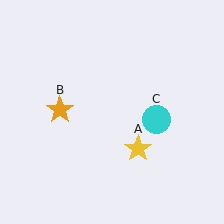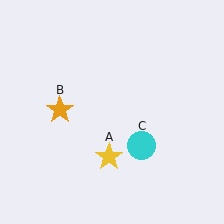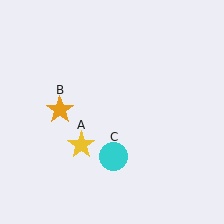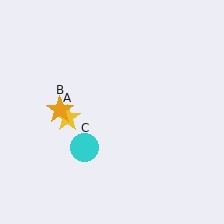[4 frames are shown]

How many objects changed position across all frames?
2 objects changed position: yellow star (object A), cyan circle (object C).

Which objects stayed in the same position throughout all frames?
Orange star (object B) remained stationary.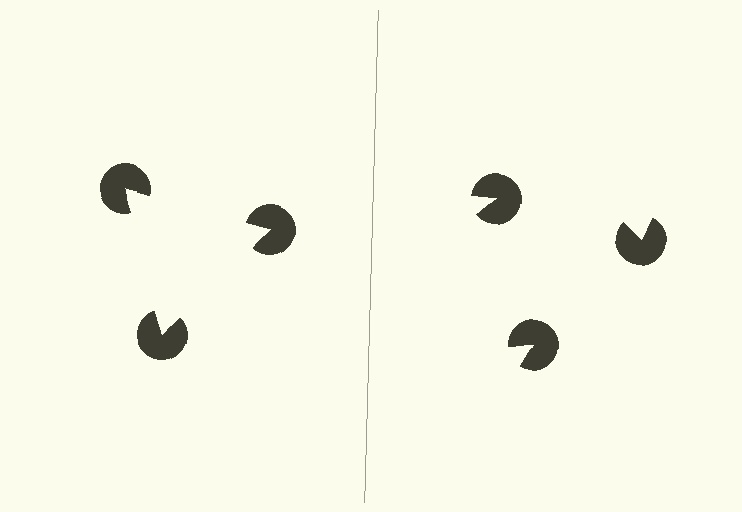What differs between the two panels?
The pac-man discs are positioned identically on both sides; only the wedge orientations differ. On the left they align to a triangle; on the right they are misaligned.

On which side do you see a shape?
An illusory triangle appears on the left side. On the right side the wedge cuts are rotated, so no coherent shape forms.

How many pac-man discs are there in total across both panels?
6 — 3 on each side.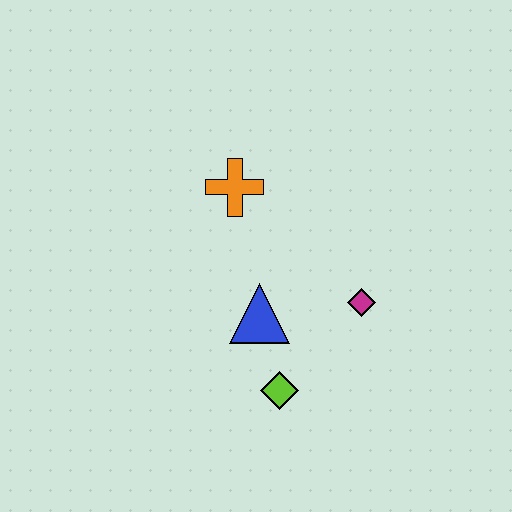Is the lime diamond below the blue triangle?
Yes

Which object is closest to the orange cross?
The blue triangle is closest to the orange cross.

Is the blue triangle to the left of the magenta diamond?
Yes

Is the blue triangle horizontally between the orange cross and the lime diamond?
Yes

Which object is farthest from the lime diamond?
The orange cross is farthest from the lime diamond.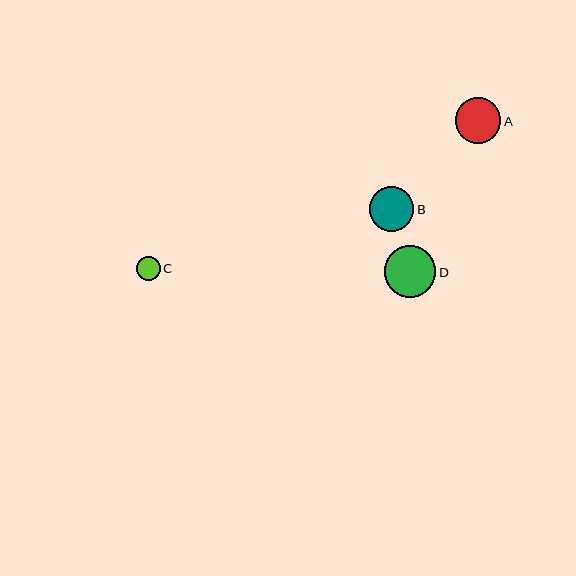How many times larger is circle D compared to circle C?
Circle D is approximately 2.1 times the size of circle C.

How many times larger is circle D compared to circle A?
Circle D is approximately 1.1 times the size of circle A.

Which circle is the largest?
Circle D is the largest with a size of approximately 51 pixels.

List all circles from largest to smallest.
From largest to smallest: D, A, B, C.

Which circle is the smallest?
Circle C is the smallest with a size of approximately 24 pixels.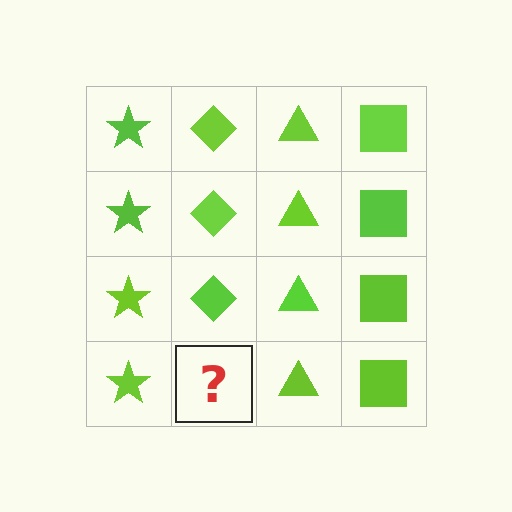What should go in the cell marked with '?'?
The missing cell should contain a lime diamond.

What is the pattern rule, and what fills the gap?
The rule is that each column has a consistent shape. The gap should be filled with a lime diamond.